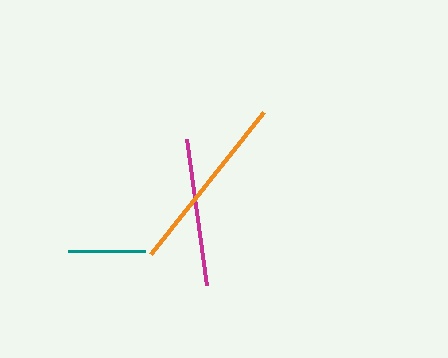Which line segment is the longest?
The orange line is the longest at approximately 182 pixels.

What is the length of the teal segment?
The teal segment is approximately 77 pixels long.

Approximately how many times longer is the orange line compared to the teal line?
The orange line is approximately 2.4 times the length of the teal line.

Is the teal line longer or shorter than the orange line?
The orange line is longer than the teal line.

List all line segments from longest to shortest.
From longest to shortest: orange, magenta, teal.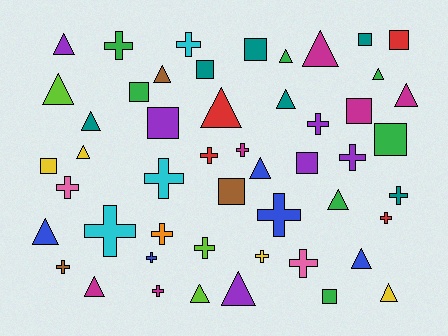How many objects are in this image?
There are 50 objects.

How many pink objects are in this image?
There are 2 pink objects.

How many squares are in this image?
There are 12 squares.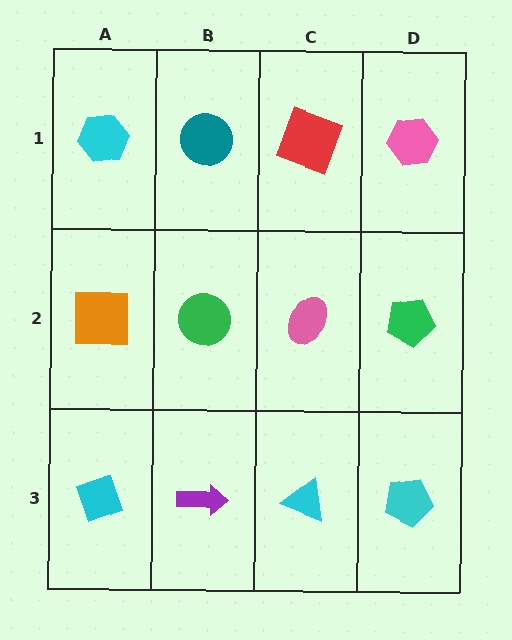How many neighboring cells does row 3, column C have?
3.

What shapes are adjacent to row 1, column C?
A pink ellipse (row 2, column C), a teal circle (row 1, column B), a pink hexagon (row 1, column D).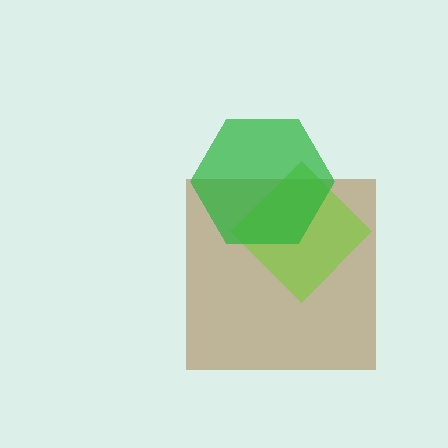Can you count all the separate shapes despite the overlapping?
Yes, there are 3 separate shapes.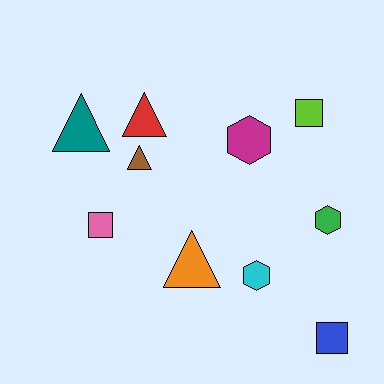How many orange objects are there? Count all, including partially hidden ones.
There is 1 orange object.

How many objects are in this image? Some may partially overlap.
There are 10 objects.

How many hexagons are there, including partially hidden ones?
There are 3 hexagons.